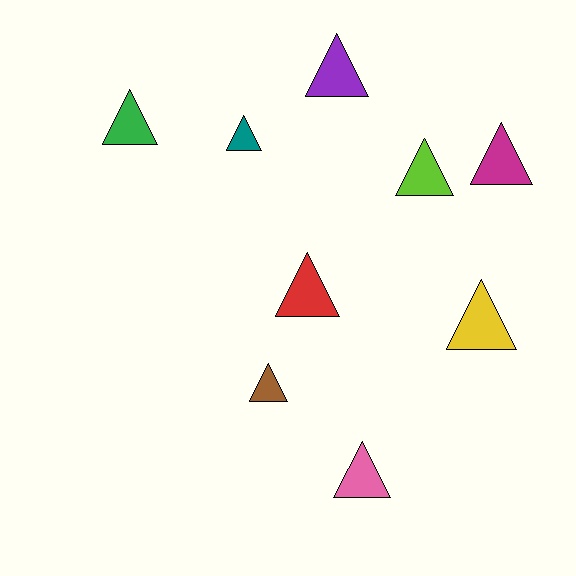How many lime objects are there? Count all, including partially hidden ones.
There is 1 lime object.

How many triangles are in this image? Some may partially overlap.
There are 9 triangles.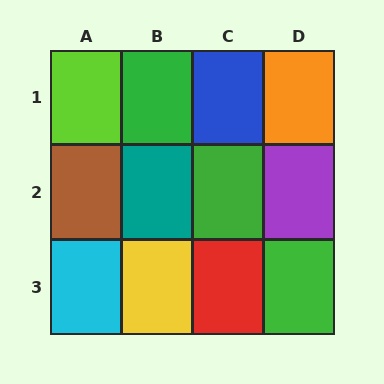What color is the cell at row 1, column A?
Lime.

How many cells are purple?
1 cell is purple.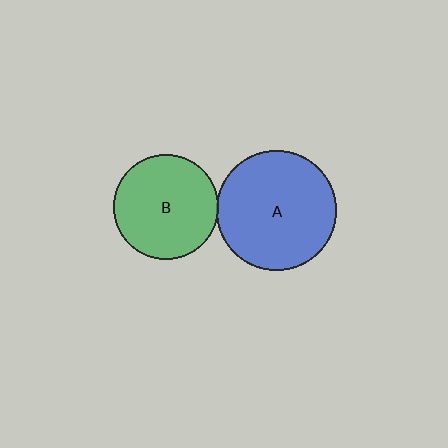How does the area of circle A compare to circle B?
Approximately 1.3 times.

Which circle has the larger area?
Circle A (blue).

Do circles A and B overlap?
Yes.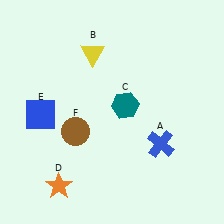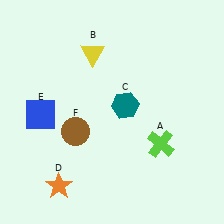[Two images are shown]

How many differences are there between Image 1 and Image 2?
There is 1 difference between the two images.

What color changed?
The cross (A) changed from blue in Image 1 to lime in Image 2.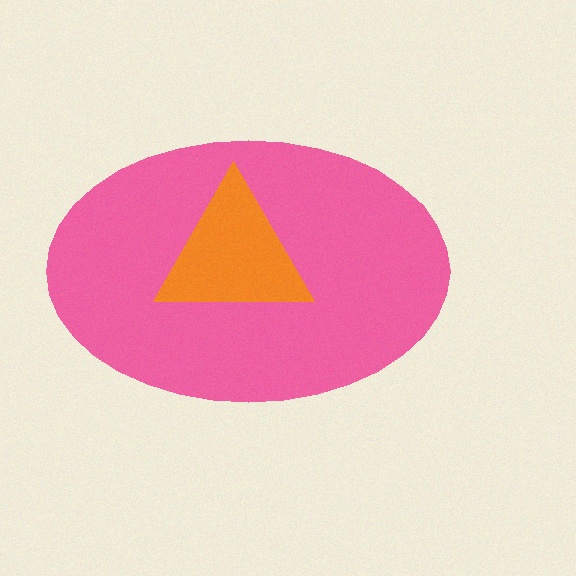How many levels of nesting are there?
2.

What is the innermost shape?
The orange triangle.